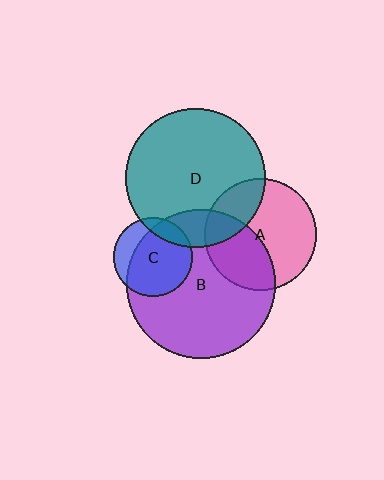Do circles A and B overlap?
Yes.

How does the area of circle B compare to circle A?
Approximately 1.8 times.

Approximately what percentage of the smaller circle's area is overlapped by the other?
Approximately 40%.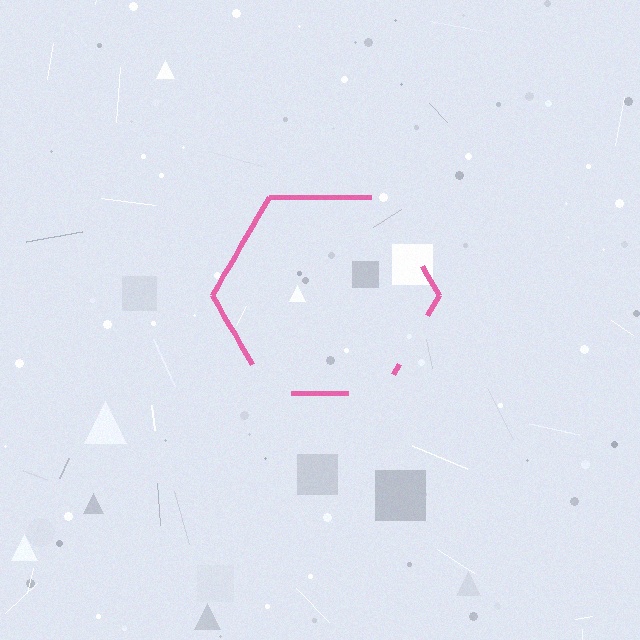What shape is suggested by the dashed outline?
The dashed outline suggests a hexagon.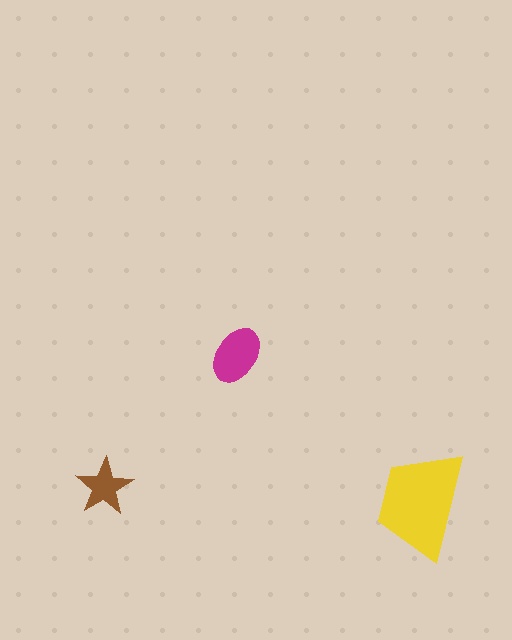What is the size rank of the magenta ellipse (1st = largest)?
2nd.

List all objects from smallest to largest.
The brown star, the magenta ellipse, the yellow trapezoid.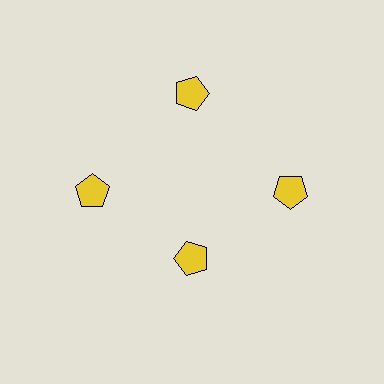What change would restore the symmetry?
The symmetry would be restored by moving it outward, back onto the ring so that all 4 pentagons sit at equal angles and equal distance from the center.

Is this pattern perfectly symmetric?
No. The 4 yellow pentagons are arranged in a ring, but one element near the 6 o'clock position is pulled inward toward the center, breaking the 4-fold rotational symmetry.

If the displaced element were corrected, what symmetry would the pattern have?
It would have 4-fold rotational symmetry — the pattern would map onto itself every 90 degrees.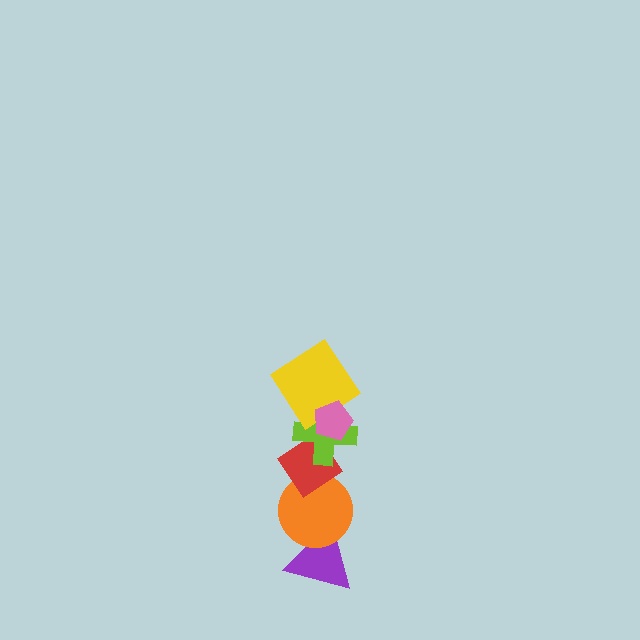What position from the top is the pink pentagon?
The pink pentagon is 1st from the top.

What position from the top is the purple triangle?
The purple triangle is 6th from the top.